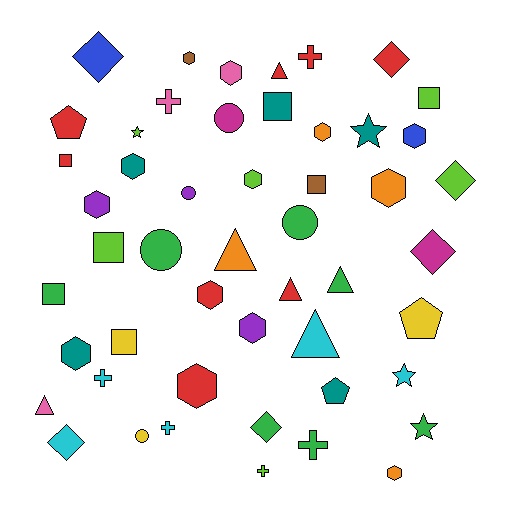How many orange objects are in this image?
There are 4 orange objects.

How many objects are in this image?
There are 50 objects.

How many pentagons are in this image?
There are 3 pentagons.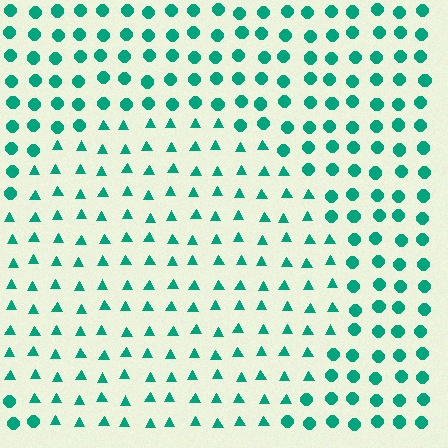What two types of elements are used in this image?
The image uses triangles inside the circle region and circles outside it.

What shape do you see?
I see a circle.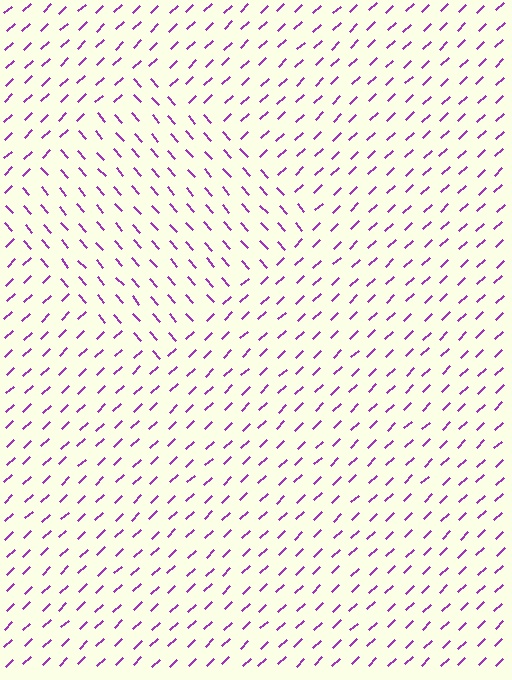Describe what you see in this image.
The image is filled with small purple line segments. A diamond region in the image has lines oriented differently from the surrounding lines, creating a visible texture boundary.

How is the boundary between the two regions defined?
The boundary is defined purely by a change in line orientation (approximately 88 degrees difference). All lines are the same color and thickness.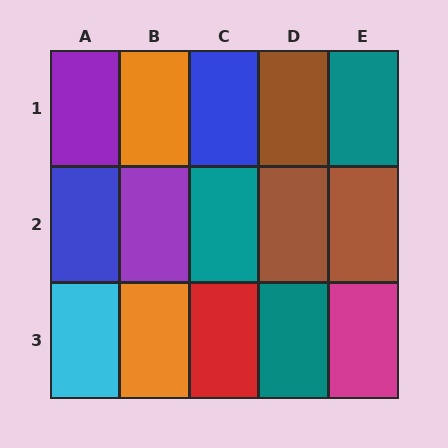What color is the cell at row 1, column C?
Blue.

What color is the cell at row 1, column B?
Orange.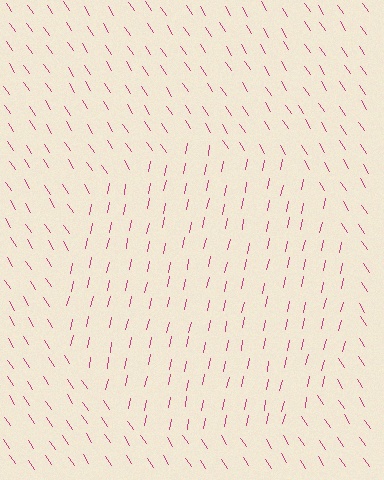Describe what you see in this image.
The image is filled with small magenta line segments. A circle region in the image has lines oriented differently from the surrounding lines, creating a visible texture boundary.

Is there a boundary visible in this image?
Yes, there is a texture boundary formed by a change in line orientation.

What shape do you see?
I see a circle.